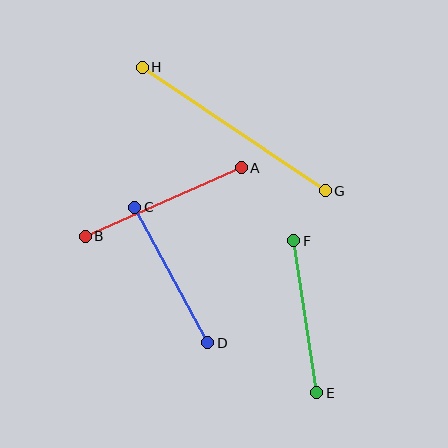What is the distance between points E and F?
The distance is approximately 154 pixels.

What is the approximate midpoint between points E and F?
The midpoint is at approximately (305, 317) pixels.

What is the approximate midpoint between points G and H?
The midpoint is at approximately (234, 129) pixels.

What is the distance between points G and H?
The distance is approximately 221 pixels.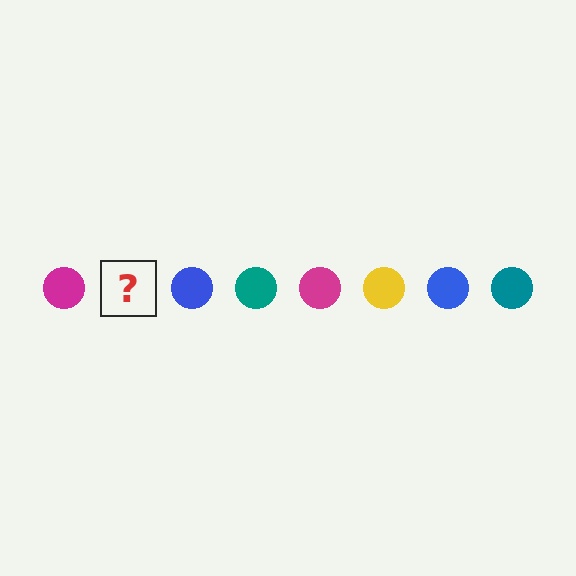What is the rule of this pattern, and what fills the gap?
The rule is that the pattern cycles through magenta, yellow, blue, teal circles. The gap should be filled with a yellow circle.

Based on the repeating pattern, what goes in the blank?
The blank should be a yellow circle.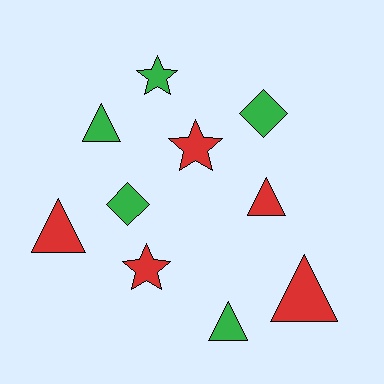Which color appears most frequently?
Red, with 5 objects.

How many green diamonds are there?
There are 2 green diamonds.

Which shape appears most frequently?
Triangle, with 5 objects.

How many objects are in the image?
There are 10 objects.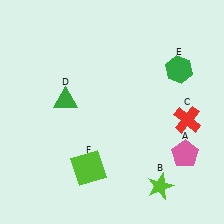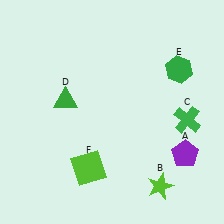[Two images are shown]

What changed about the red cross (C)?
In Image 1, C is red. In Image 2, it changed to green.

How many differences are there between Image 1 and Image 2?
There are 2 differences between the two images.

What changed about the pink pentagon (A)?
In Image 1, A is pink. In Image 2, it changed to purple.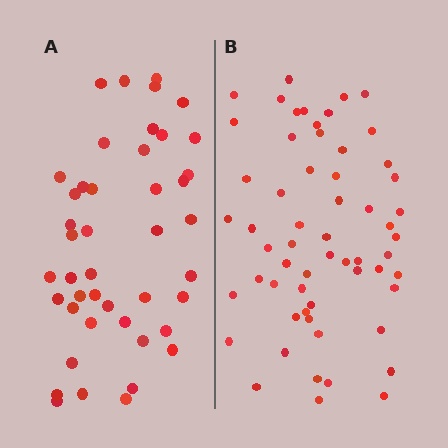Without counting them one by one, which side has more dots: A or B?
Region B (the right region) has more dots.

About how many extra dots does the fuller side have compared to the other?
Region B has approximately 15 more dots than region A.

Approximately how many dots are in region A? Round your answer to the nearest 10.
About 40 dots. (The exact count is 44, which rounds to 40.)